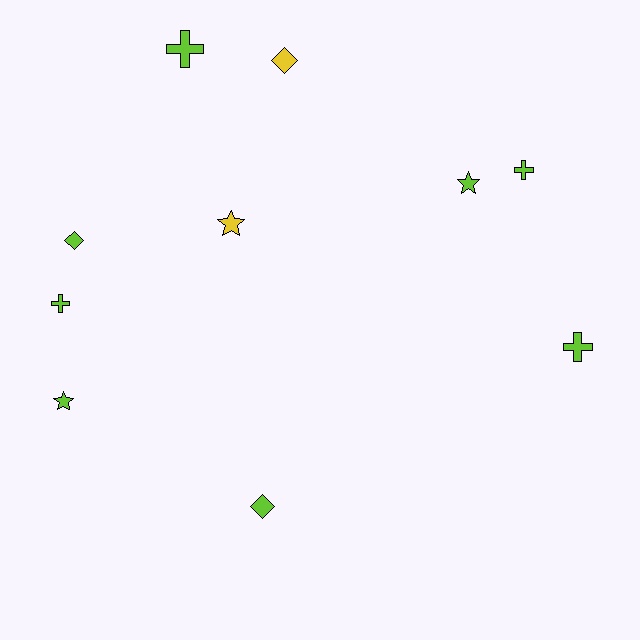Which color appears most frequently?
Lime, with 8 objects.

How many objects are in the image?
There are 10 objects.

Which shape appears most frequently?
Cross, with 4 objects.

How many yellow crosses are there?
There are no yellow crosses.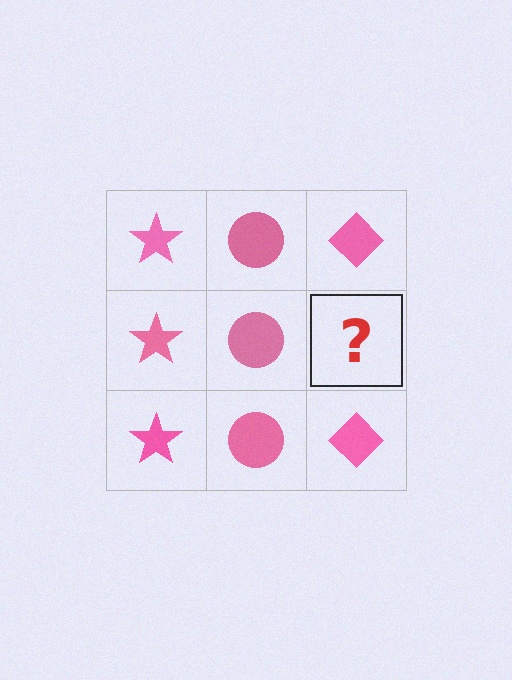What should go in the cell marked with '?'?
The missing cell should contain a pink diamond.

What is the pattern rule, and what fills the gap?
The rule is that each column has a consistent shape. The gap should be filled with a pink diamond.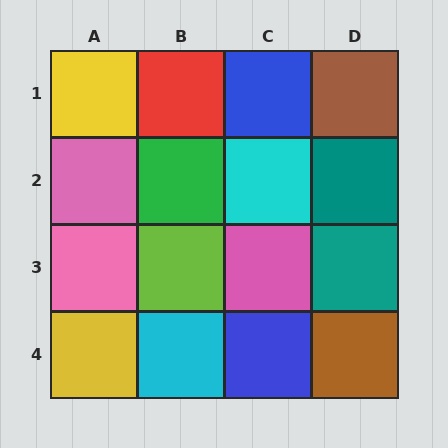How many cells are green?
1 cell is green.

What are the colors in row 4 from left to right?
Yellow, cyan, blue, brown.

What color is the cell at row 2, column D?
Teal.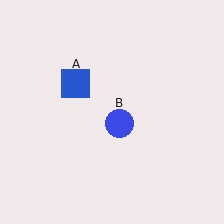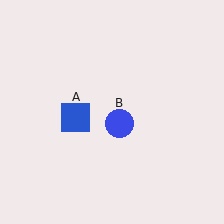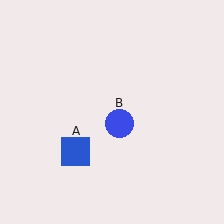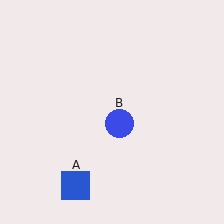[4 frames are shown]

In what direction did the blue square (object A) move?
The blue square (object A) moved down.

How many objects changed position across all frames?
1 object changed position: blue square (object A).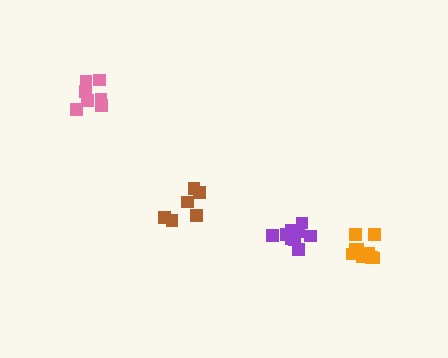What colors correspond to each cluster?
The clusters are colored: brown, orange, purple, pink.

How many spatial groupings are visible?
There are 4 spatial groupings.